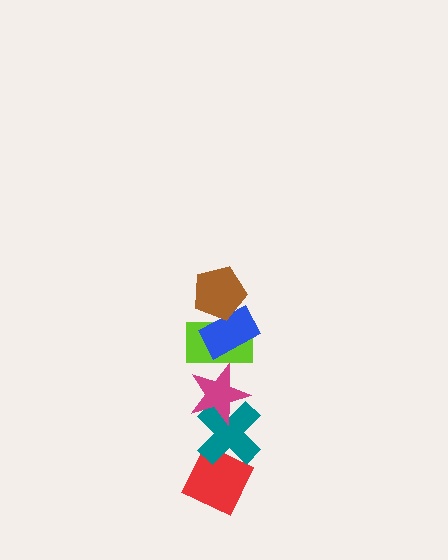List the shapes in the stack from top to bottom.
From top to bottom: the brown pentagon, the blue rectangle, the lime rectangle, the magenta star, the teal cross, the red diamond.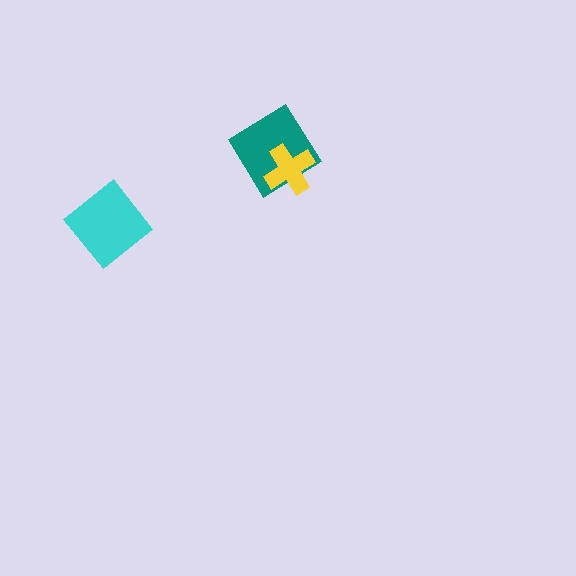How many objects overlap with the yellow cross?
1 object overlaps with the yellow cross.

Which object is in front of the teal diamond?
The yellow cross is in front of the teal diamond.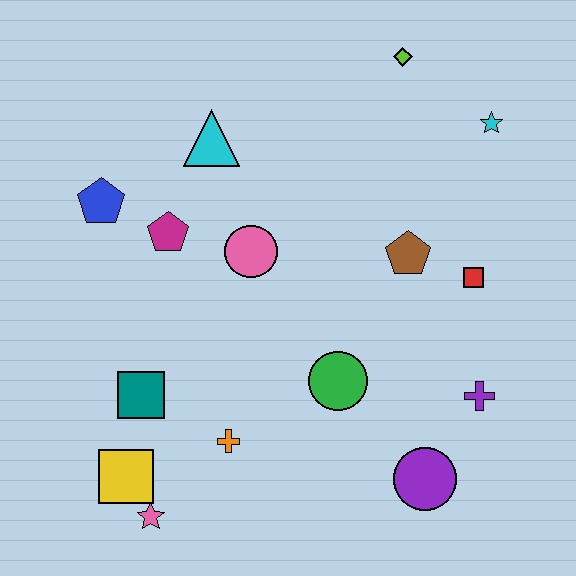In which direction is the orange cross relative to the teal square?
The orange cross is to the right of the teal square.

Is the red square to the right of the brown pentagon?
Yes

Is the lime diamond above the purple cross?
Yes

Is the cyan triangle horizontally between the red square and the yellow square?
Yes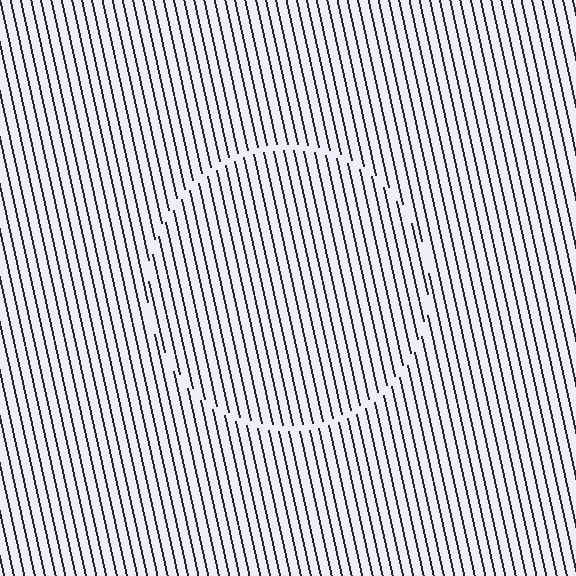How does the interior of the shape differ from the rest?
The interior of the shape contains the same grating, shifted by half a period — the contour is defined by the phase discontinuity where line-ends from the inner and outer gratings abut.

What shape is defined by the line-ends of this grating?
An illusory circle. The interior of the shape contains the same grating, shifted by half a period — the contour is defined by the phase discontinuity where line-ends from the inner and outer gratings abut.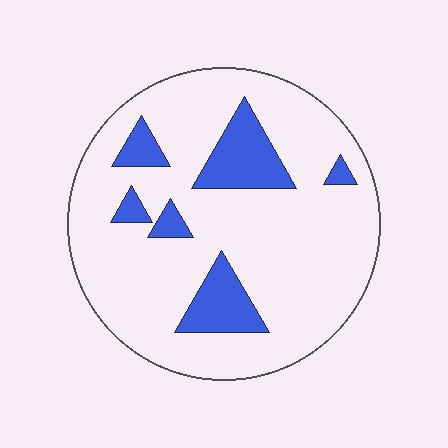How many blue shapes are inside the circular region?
6.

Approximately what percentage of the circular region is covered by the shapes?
Approximately 15%.